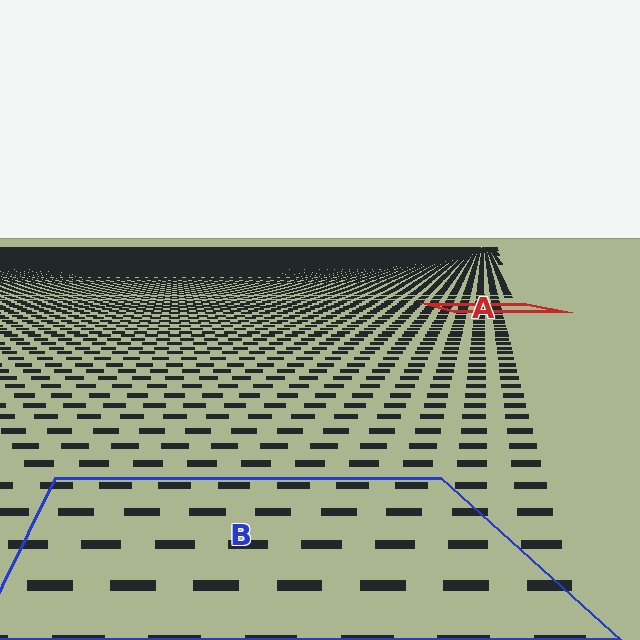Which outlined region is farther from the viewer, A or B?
Region A is farther from the viewer — the texture elements inside it appear smaller and more densely packed.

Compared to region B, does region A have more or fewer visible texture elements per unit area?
Region A has more texture elements per unit area — they are packed more densely because it is farther away.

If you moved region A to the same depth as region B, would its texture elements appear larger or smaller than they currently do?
They would appear larger. At a closer depth, the same texture elements are projected at a bigger on-screen size.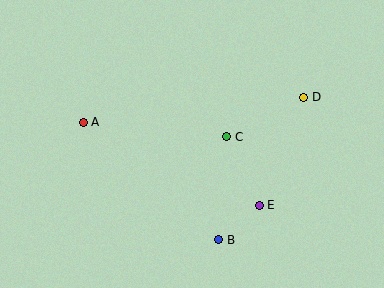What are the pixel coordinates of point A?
Point A is at (83, 122).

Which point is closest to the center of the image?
Point C at (227, 137) is closest to the center.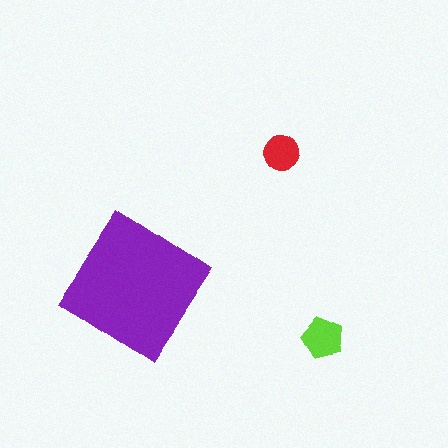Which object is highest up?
The red circle is topmost.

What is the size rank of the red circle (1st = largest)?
3rd.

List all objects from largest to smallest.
The purple diamond, the lime pentagon, the red circle.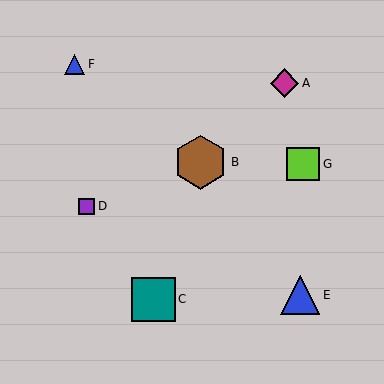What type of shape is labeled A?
Shape A is a magenta diamond.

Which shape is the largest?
The brown hexagon (labeled B) is the largest.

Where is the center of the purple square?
The center of the purple square is at (87, 206).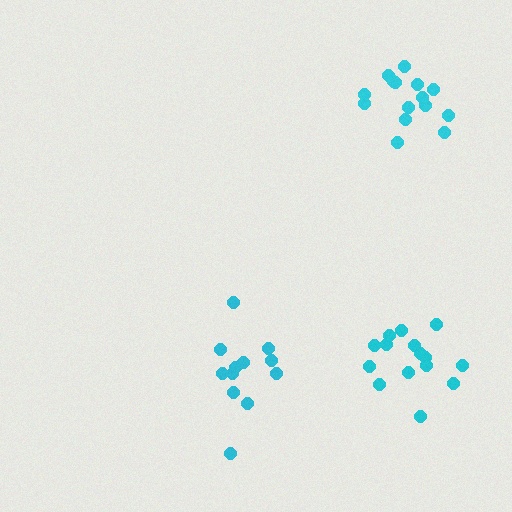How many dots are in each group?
Group 1: 12 dots, Group 2: 15 dots, Group 3: 15 dots (42 total).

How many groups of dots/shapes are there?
There are 3 groups.